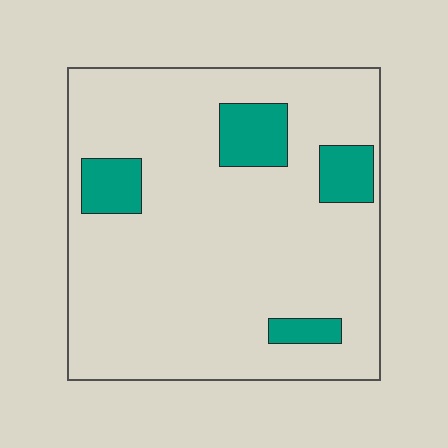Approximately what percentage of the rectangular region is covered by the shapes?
Approximately 15%.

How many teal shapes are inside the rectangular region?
4.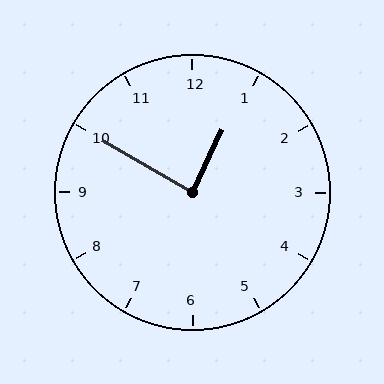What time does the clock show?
12:50.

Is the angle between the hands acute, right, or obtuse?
It is right.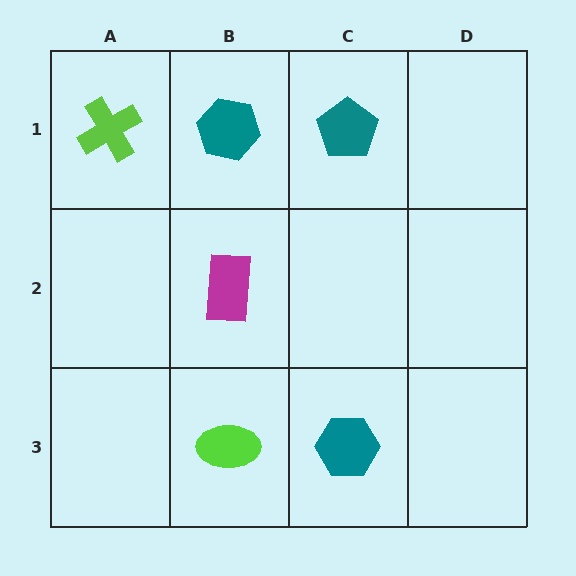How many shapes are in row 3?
2 shapes.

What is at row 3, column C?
A teal hexagon.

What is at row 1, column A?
A lime cross.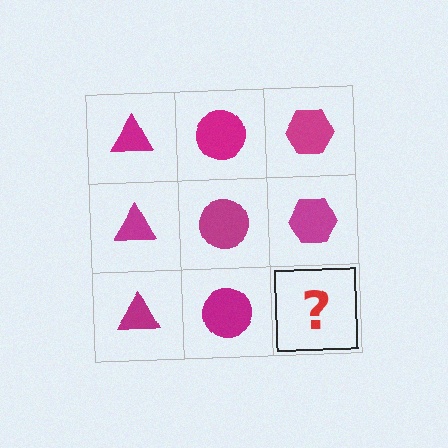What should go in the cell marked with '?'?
The missing cell should contain a magenta hexagon.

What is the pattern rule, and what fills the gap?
The rule is that each column has a consistent shape. The gap should be filled with a magenta hexagon.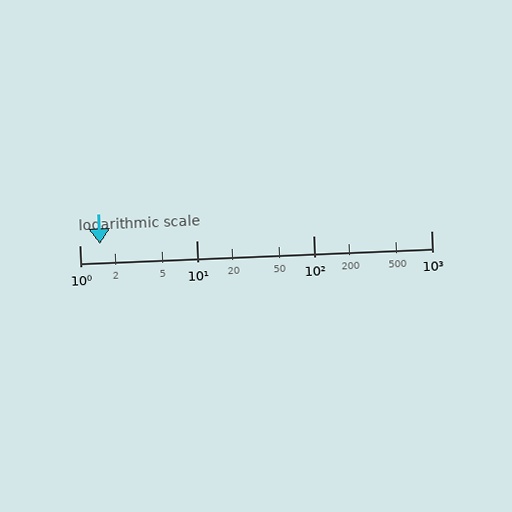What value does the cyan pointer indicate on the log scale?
The pointer indicates approximately 1.5.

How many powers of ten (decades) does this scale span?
The scale spans 3 decades, from 1 to 1000.